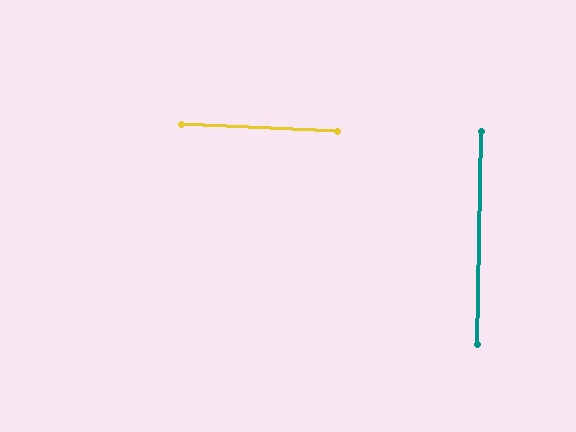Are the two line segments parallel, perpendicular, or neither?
Perpendicular — they meet at approximately 89°.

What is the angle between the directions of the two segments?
Approximately 89 degrees.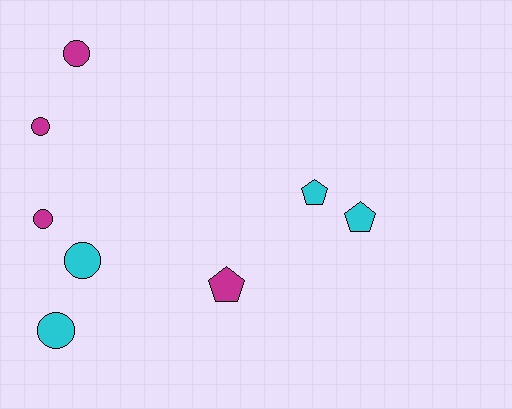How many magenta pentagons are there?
There is 1 magenta pentagon.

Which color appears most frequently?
Cyan, with 4 objects.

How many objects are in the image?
There are 8 objects.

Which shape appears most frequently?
Circle, with 5 objects.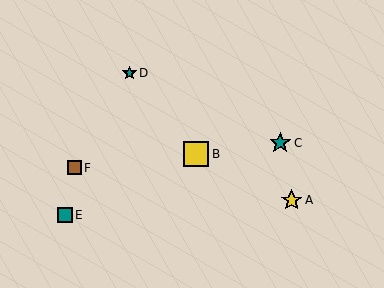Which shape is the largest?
The yellow square (labeled B) is the largest.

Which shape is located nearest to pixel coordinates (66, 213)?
The teal square (labeled E) at (65, 215) is nearest to that location.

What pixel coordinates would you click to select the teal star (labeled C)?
Click at (280, 143) to select the teal star C.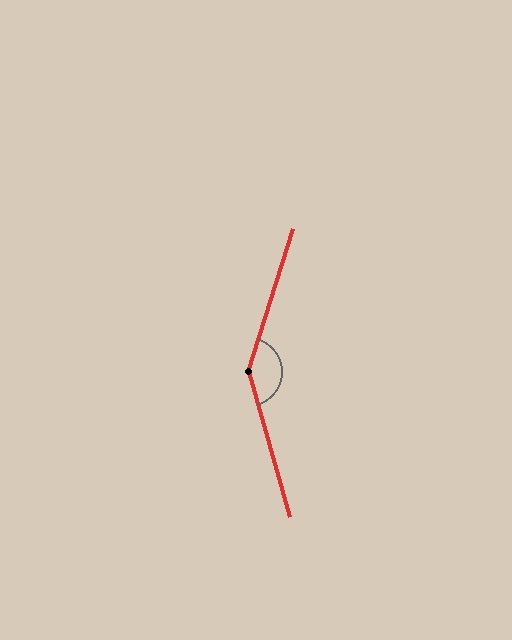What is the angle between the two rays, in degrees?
Approximately 147 degrees.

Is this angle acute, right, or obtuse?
It is obtuse.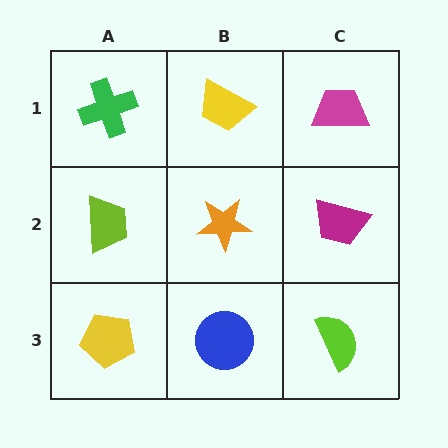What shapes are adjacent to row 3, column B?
An orange star (row 2, column B), a yellow pentagon (row 3, column A), a lime semicircle (row 3, column C).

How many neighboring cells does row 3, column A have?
2.